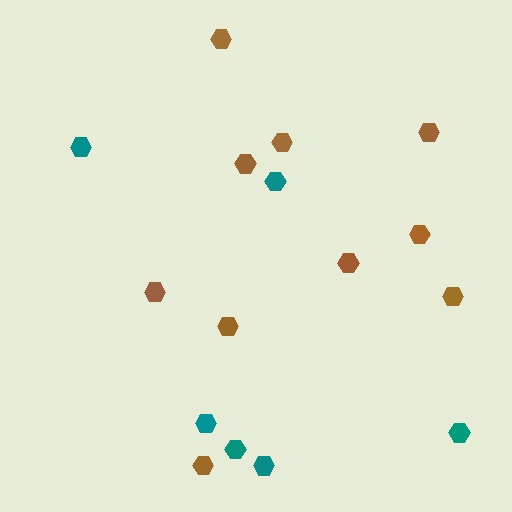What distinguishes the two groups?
There are 2 groups: one group of teal hexagons (6) and one group of brown hexagons (10).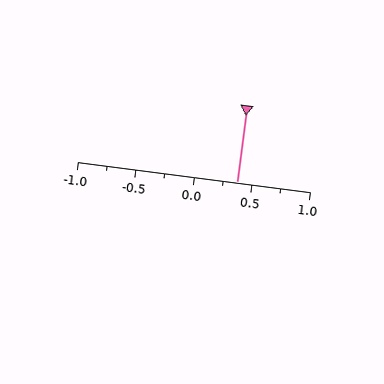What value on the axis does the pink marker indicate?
The marker indicates approximately 0.38.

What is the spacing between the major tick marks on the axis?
The major ticks are spaced 0.5 apart.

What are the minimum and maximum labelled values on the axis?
The axis runs from -1.0 to 1.0.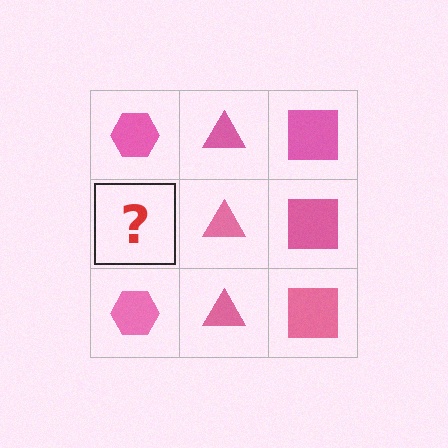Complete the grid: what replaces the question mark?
The question mark should be replaced with a pink hexagon.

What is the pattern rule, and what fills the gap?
The rule is that each column has a consistent shape. The gap should be filled with a pink hexagon.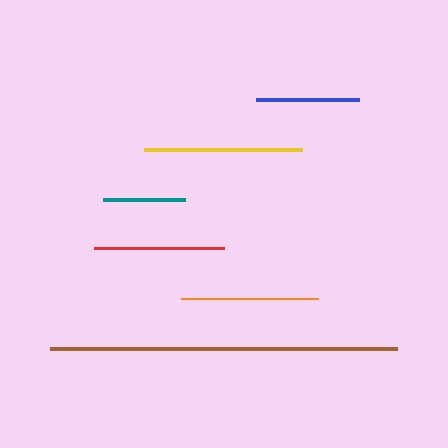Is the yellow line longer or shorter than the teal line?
The yellow line is longer than the teal line.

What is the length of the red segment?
The red segment is approximately 130 pixels long.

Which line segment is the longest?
The brown line is the longest at approximately 348 pixels.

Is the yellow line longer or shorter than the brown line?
The brown line is longer than the yellow line.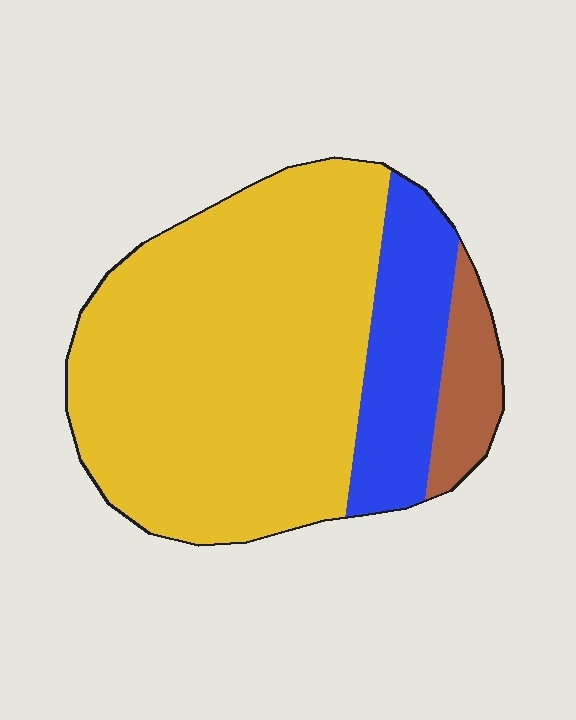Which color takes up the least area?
Brown, at roughly 10%.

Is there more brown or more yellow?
Yellow.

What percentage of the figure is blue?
Blue covers around 20% of the figure.